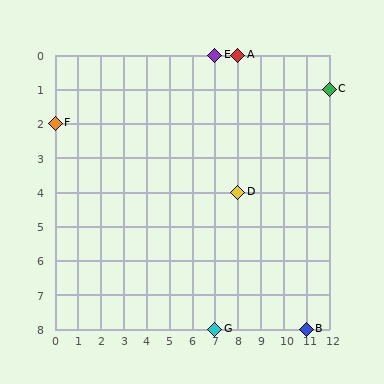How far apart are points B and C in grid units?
Points B and C are 1 column and 7 rows apart (about 7.1 grid units diagonally).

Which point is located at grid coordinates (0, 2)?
Point F is at (0, 2).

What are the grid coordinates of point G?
Point G is at grid coordinates (7, 8).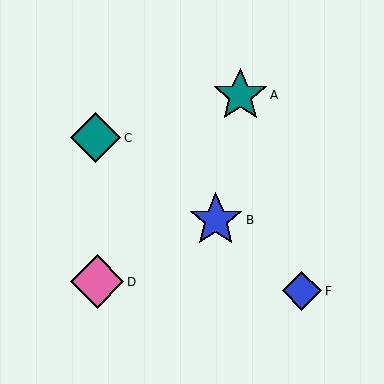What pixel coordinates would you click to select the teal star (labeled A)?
Click at (240, 95) to select the teal star A.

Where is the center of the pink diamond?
The center of the pink diamond is at (97, 282).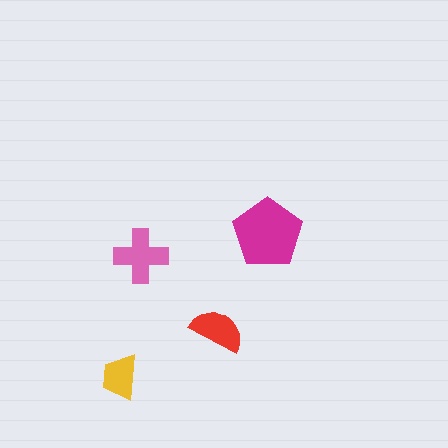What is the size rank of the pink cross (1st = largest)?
2nd.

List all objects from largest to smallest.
The magenta pentagon, the pink cross, the red semicircle, the yellow trapezoid.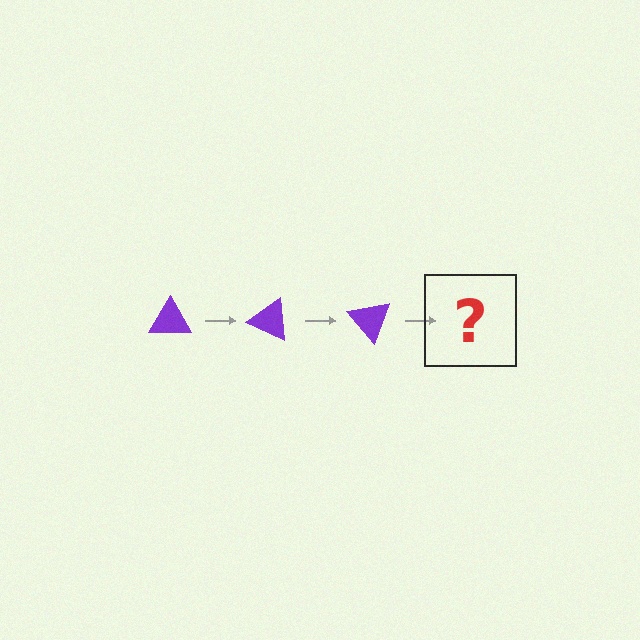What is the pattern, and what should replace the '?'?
The pattern is that the triangle rotates 25 degrees each step. The '?' should be a purple triangle rotated 75 degrees.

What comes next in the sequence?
The next element should be a purple triangle rotated 75 degrees.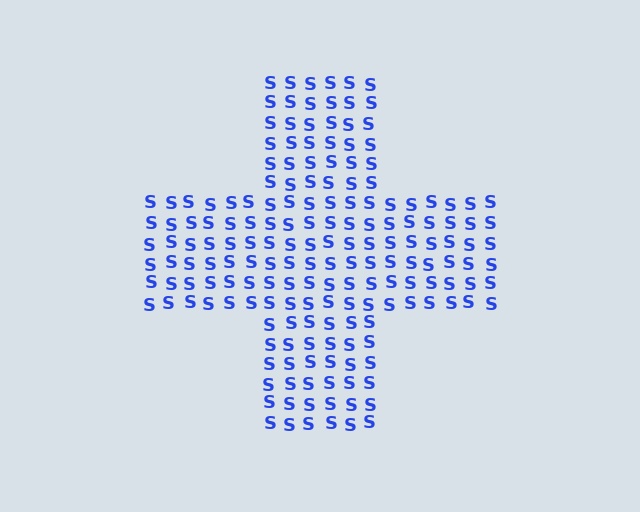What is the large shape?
The large shape is a cross.